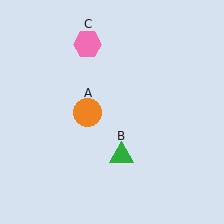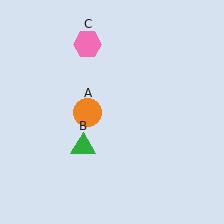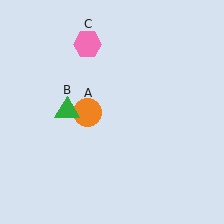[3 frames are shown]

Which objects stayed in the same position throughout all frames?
Orange circle (object A) and pink hexagon (object C) remained stationary.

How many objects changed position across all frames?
1 object changed position: green triangle (object B).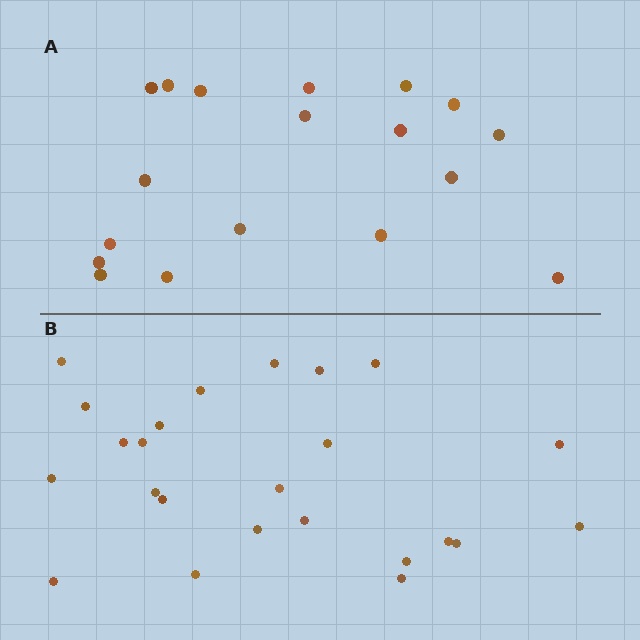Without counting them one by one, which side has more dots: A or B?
Region B (the bottom region) has more dots.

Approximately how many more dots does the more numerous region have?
Region B has about 6 more dots than region A.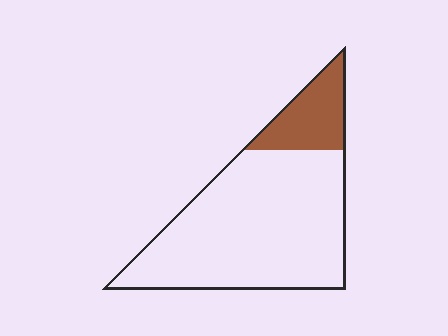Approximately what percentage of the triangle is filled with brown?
Approximately 20%.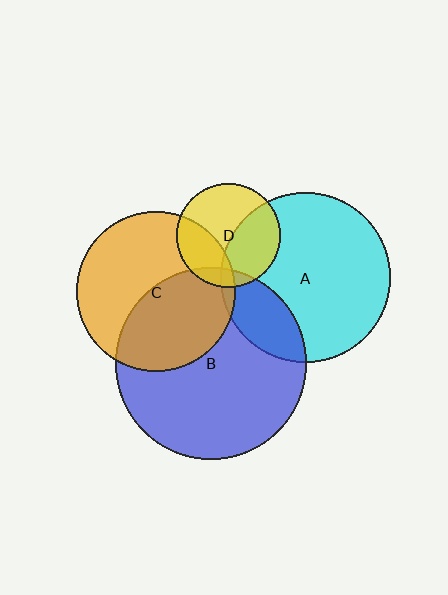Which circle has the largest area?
Circle B (blue).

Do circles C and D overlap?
Yes.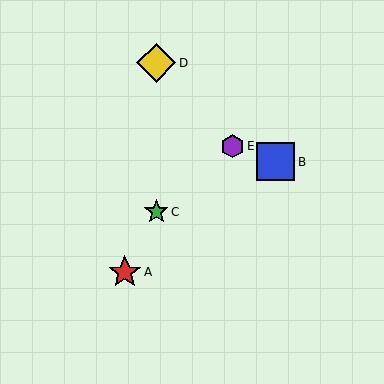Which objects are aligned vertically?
Objects C, D are aligned vertically.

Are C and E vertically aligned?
No, C is at x≈156 and E is at x≈233.